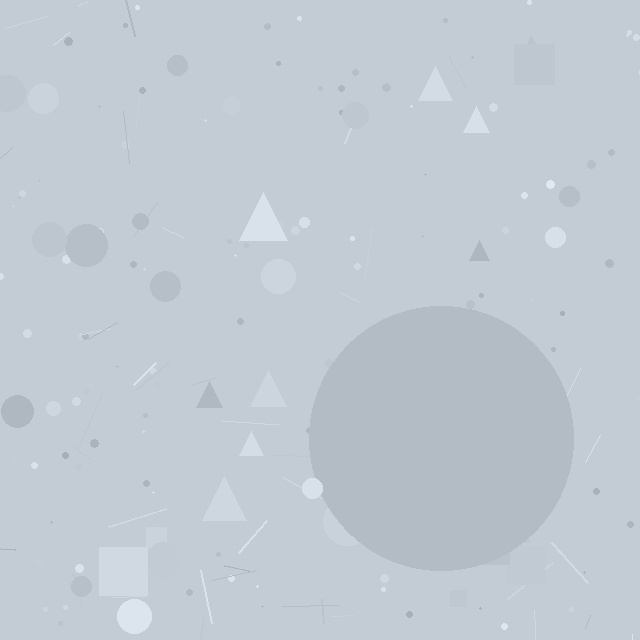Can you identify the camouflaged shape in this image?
The camouflaged shape is a circle.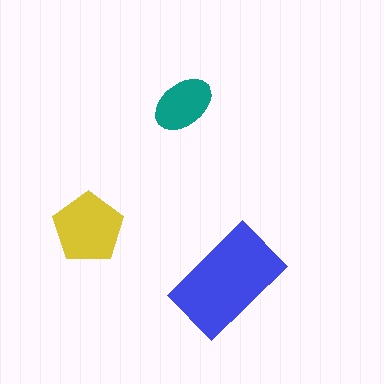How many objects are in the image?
There are 3 objects in the image.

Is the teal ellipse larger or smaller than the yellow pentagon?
Smaller.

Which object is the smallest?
The teal ellipse.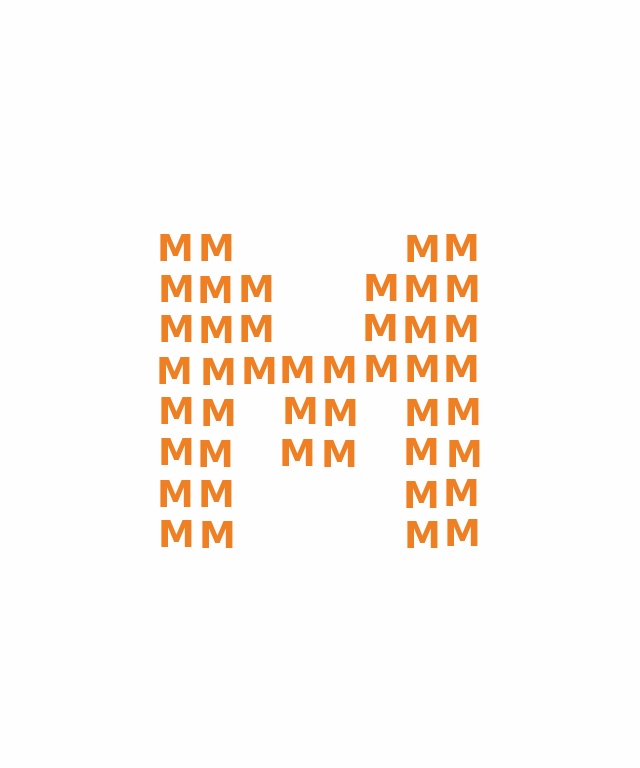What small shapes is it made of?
It is made of small letter M's.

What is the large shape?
The large shape is the letter M.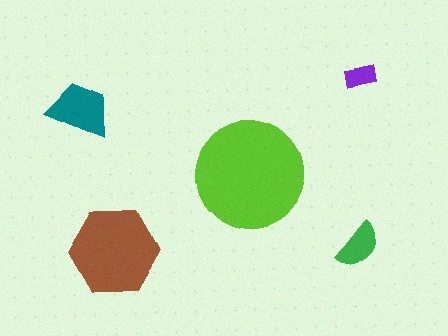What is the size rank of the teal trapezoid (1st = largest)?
3rd.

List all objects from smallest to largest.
The purple rectangle, the green semicircle, the teal trapezoid, the brown hexagon, the lime circle.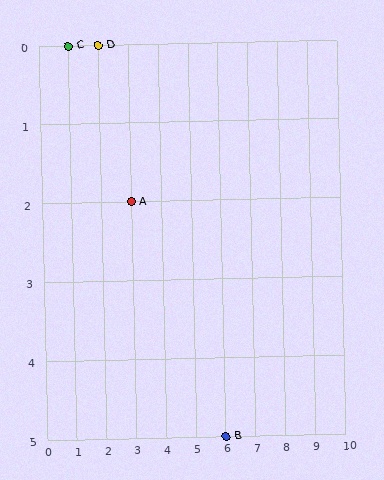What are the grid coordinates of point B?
Point B is at grid coordinates (6, 5).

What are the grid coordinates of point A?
Point A is at grid coordinates (3, 2).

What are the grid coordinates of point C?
Point C is at grid coordinates (1, 0).